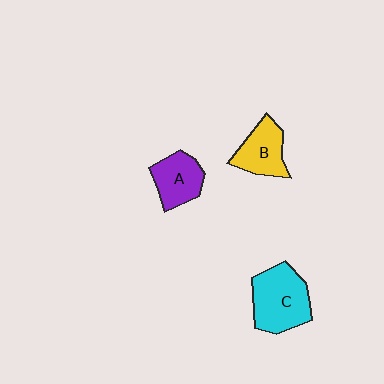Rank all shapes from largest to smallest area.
From largest to smallest: C (cyan), B (yellow), A (purple).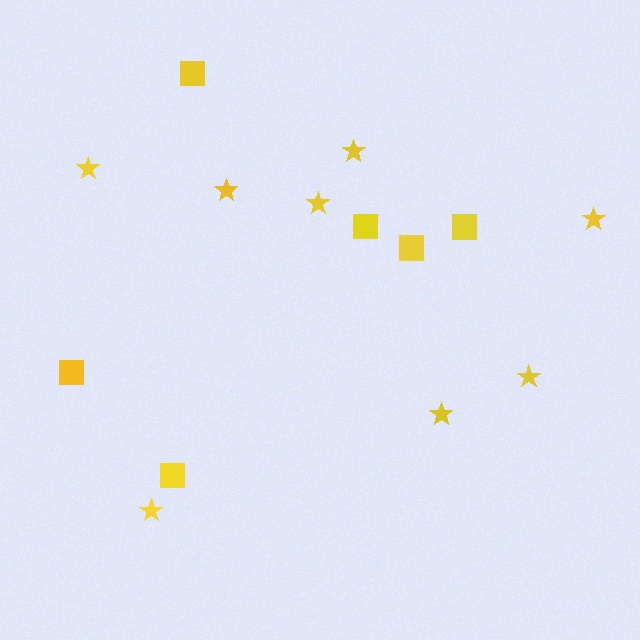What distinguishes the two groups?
There are 2 groups: one group of stars (8) and one group of squares (6).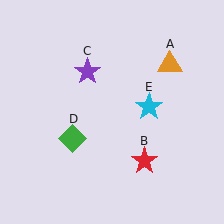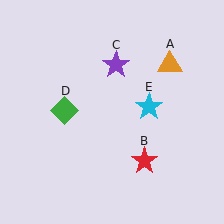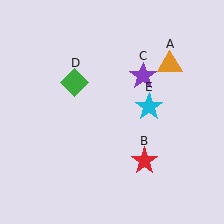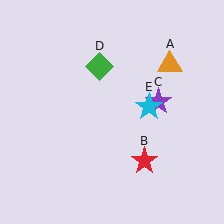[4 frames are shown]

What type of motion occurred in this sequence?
The purple star (object C), green diamond (object D) rotated clockwise around the center of the scene.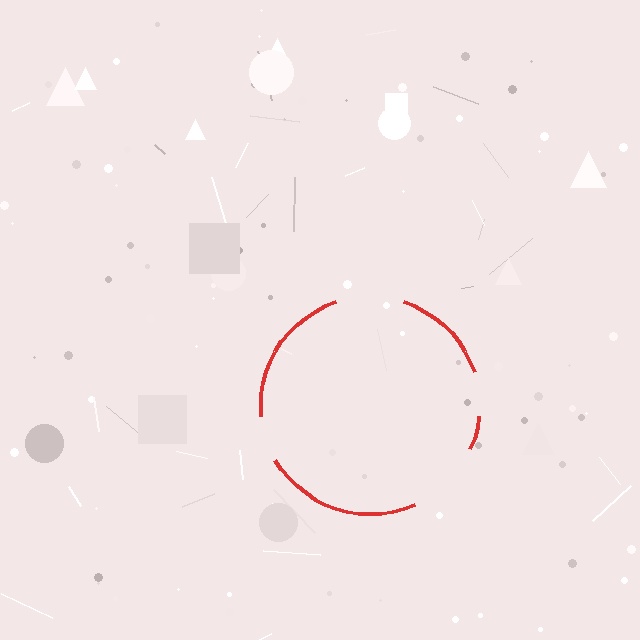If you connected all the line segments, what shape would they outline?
They would outline a circle.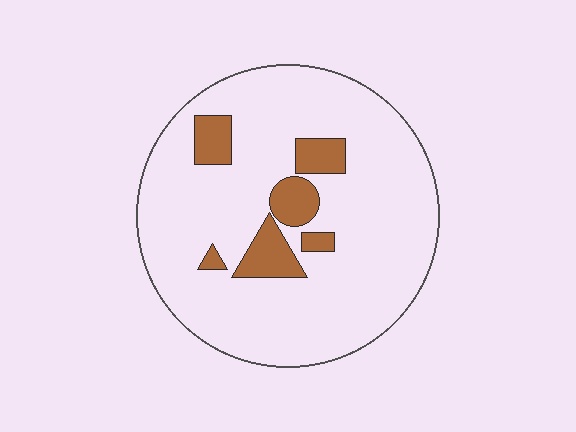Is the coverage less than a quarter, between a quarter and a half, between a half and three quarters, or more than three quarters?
Less than a quarter.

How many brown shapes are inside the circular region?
6.